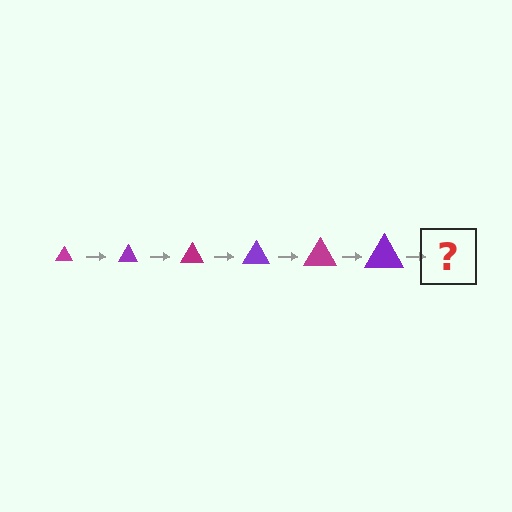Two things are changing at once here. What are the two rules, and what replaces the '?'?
The two rules are that the triangle grows larger each step and the color cycles through magenta and purple. The '?' should be a magenta triangle, larger than the previous one.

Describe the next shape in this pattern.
It should be a magenta triangle, larger than the previous one.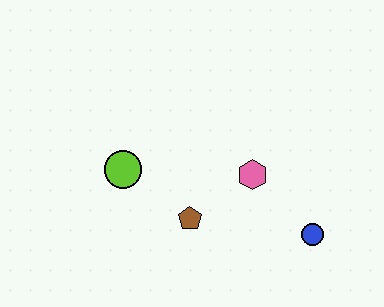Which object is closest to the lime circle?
The brown pentagon is closest to the lime circle.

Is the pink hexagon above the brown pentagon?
Yes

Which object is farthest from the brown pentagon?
The blue circle is farthest from the brown pentagon.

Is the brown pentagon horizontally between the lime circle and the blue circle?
Yes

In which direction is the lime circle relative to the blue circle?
The lime circle is to the left of the blue circle.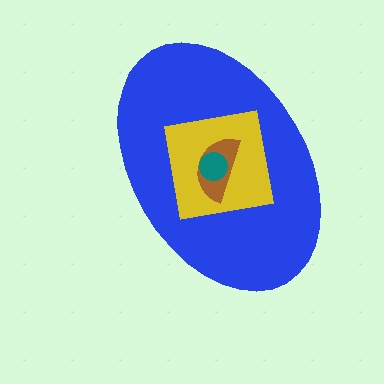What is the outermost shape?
The blue ellipse.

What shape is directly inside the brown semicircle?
The teal circle.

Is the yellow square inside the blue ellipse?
Yes.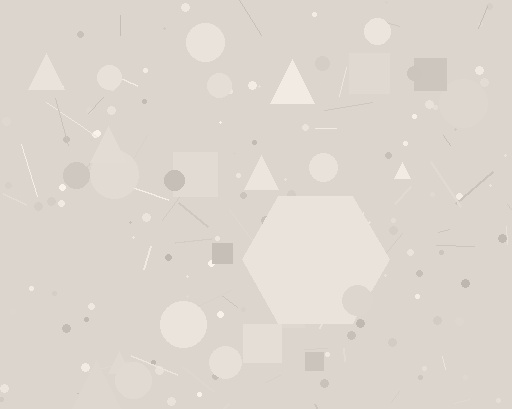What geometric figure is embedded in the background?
A hexagon is embedded in the background.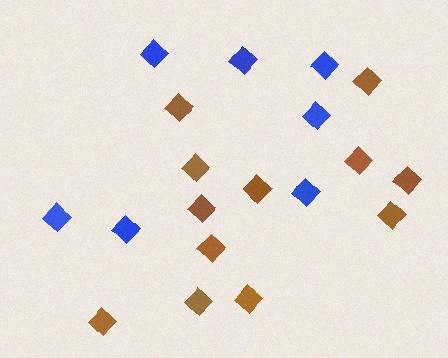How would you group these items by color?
There are 2 groups: one group of blue diamonds (7) and one group of brown diamonds (12).